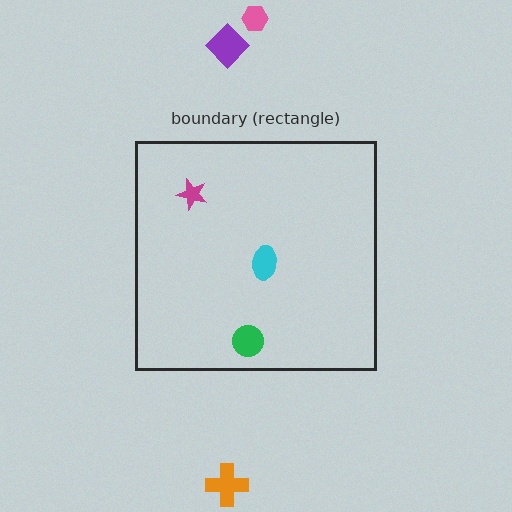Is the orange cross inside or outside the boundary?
Outside.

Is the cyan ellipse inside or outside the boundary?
Inside.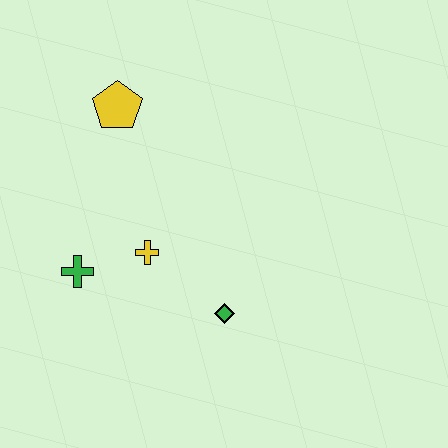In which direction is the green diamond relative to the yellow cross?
The green diamond is to the right of the yellow cross.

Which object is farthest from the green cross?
The yellow pentagon is farthest from the green cross.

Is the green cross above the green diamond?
Yes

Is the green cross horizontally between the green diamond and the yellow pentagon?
No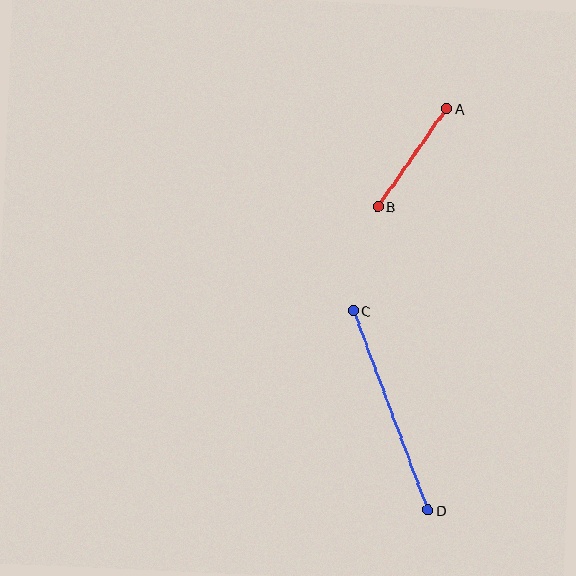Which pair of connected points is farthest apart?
Points C and D are farthest apart.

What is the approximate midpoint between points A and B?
The midpoint is at approximately (412, 158) pixels.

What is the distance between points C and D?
The distance is approximately 213 pixels.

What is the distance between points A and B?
The distance is approximately 120 pixels.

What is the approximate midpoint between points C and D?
The midpoint is at approximately (391, 410) pixels.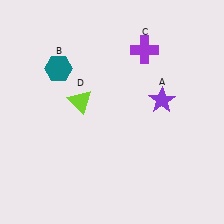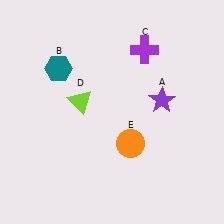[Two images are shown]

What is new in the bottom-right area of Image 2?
An orange circle (E) was added in the bottom-right area of Image 2.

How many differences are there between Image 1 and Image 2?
There is 1 difference between the two images.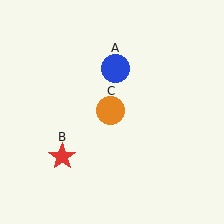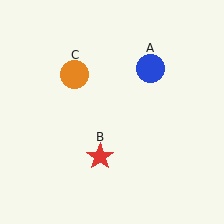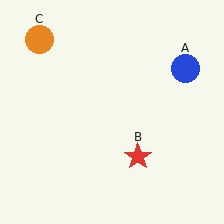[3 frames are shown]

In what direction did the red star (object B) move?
The red star (object B) moved right.